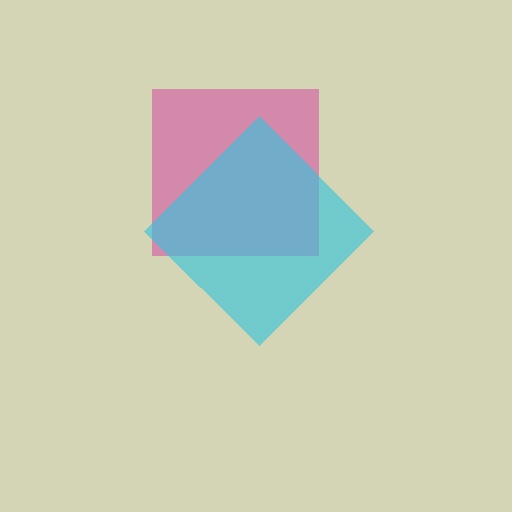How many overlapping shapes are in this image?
There are 2 overlapping shapes in the image.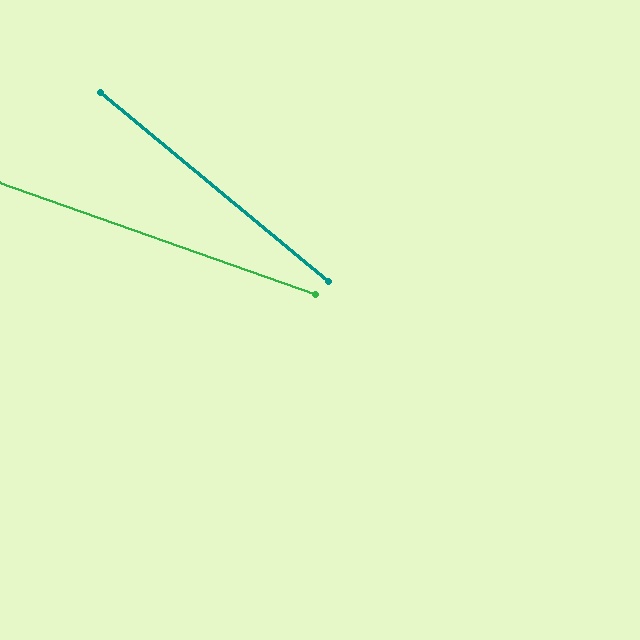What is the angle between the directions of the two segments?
Approximately 20 degrees.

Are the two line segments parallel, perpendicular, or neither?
Neither parallel nor perpendicular — they differ by about 20°.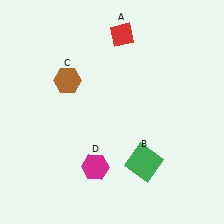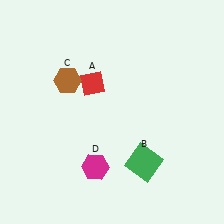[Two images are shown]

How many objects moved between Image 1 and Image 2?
1 object moved between the two images.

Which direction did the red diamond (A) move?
The red diamond (A) moved down.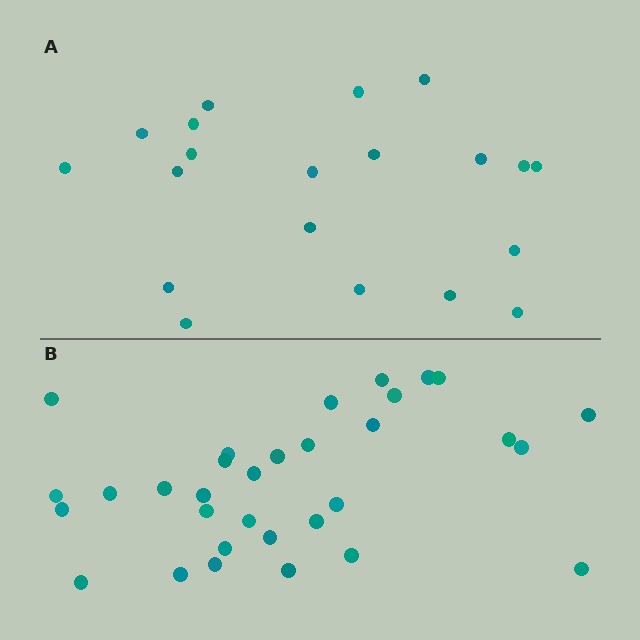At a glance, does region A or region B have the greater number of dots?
Region B (the bottom region) has more dots.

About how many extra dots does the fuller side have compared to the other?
Region B has roughly 12 or so more dots than region A.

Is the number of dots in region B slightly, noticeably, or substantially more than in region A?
Region B has substantially more. The ratio is roughly 1.6 to 1.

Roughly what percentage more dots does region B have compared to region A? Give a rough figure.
About 60% more.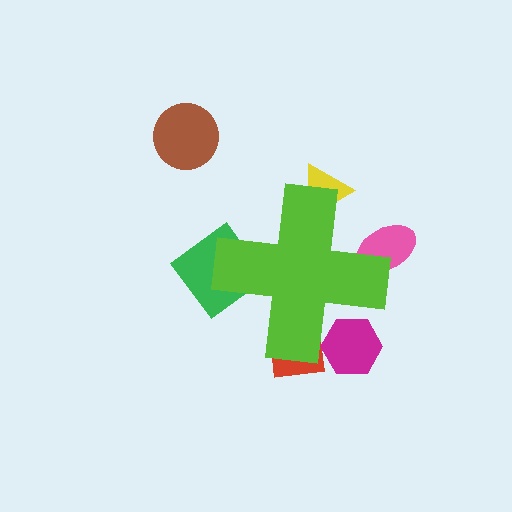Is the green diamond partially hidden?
Yes, the green diamond is partially hidden behind the lime cross.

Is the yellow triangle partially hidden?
Yes, the yellow triangle is partially hidden behind the lime cross.